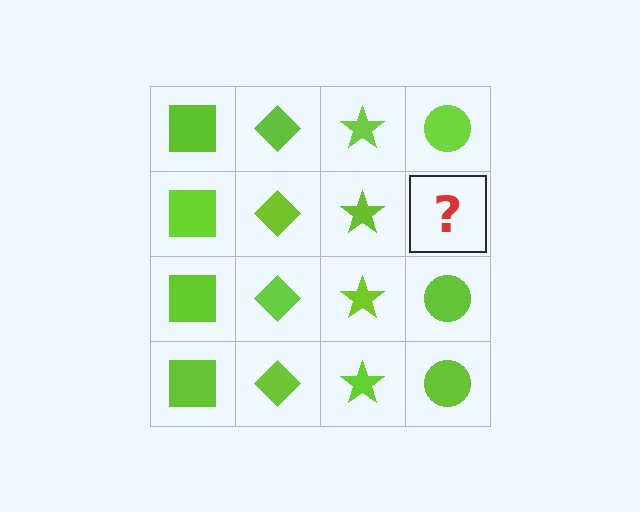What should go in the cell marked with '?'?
The missing cell should contain a lime circle.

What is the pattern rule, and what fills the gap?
The rule is that each column has a consistent shape. The gap should be filled with a lime circle.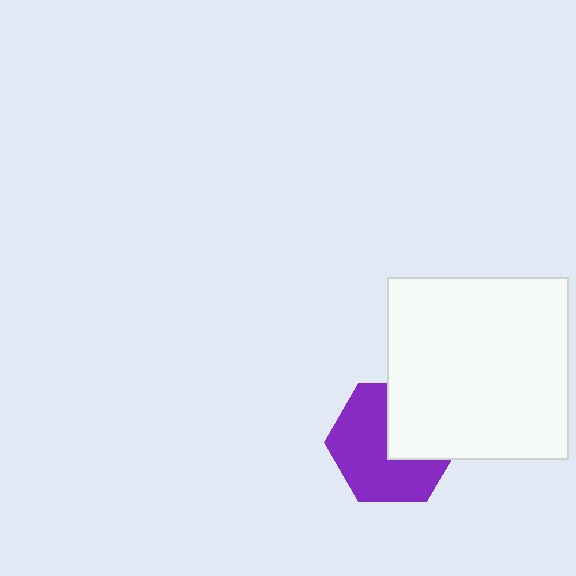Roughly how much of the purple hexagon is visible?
About half of it is visible (roughly 63%).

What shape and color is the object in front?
The object in front is a white square.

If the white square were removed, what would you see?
You would see the complete purple hexagon.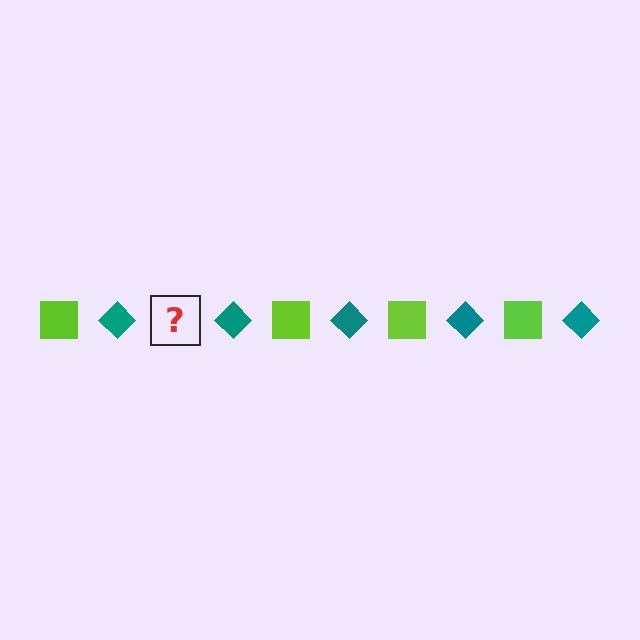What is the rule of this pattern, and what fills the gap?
The rule is that the pattern alternates between lime square and teal diamond. The gap should be filled with a lime square.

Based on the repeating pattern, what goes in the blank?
The blank should be a lime square.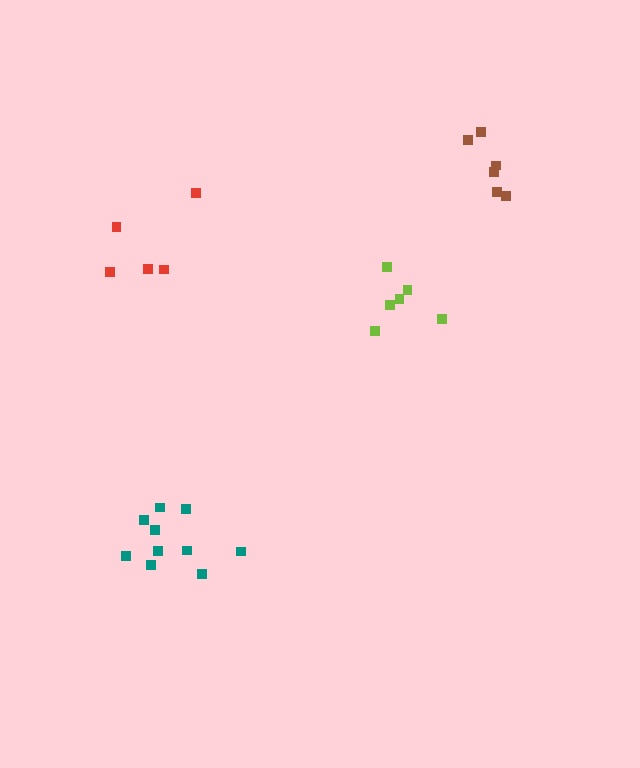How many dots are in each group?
Group 1: 6 dots, Group 2: 10 dots, Group 3: 5 dots, Group 4: 6 dots (27 total).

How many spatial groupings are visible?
There are 4 spatial groupings.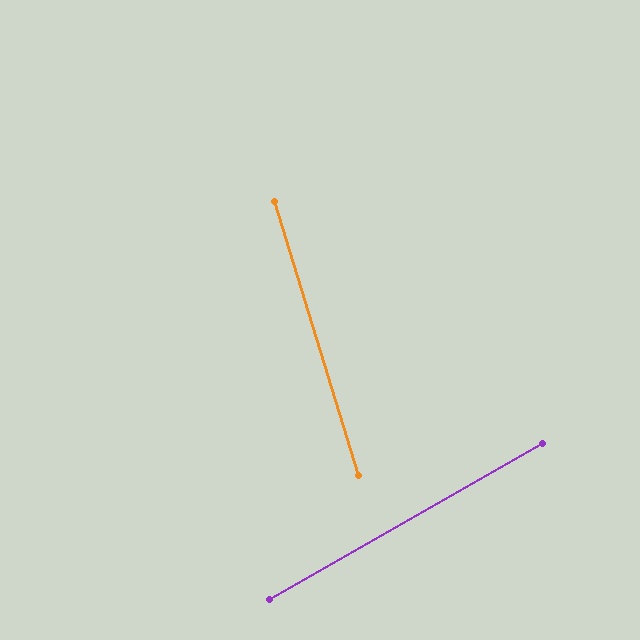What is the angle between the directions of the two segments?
Approximately 77 degrees.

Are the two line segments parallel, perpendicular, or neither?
Neither parallel nor perpendicular — they differ by about 77°.